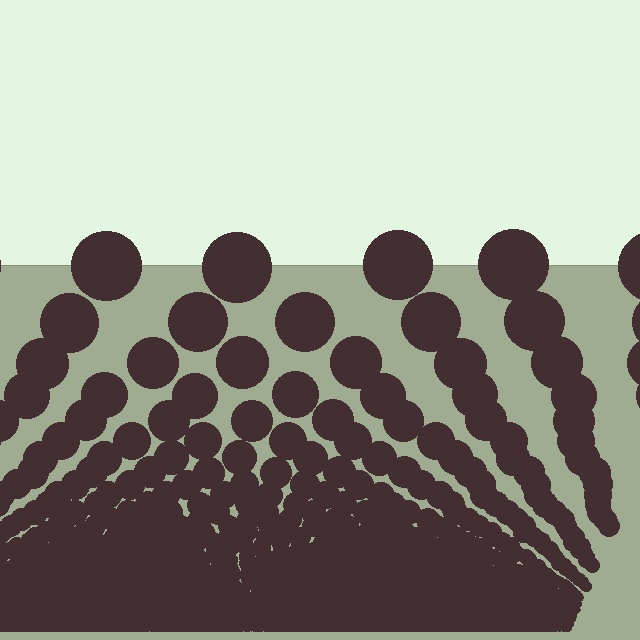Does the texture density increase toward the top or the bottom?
Density increases toward the bottom.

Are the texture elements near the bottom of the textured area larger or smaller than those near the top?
Smaller. The gradient is inverted — elements near the bottom are smaller and denser.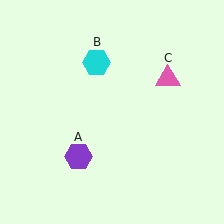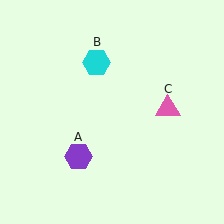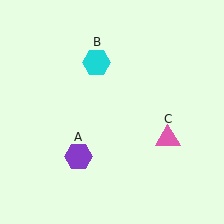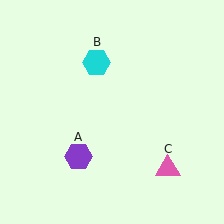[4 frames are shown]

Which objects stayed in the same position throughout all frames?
Purple hexagon (object A) and cyan hexagon (object B) remained stationary.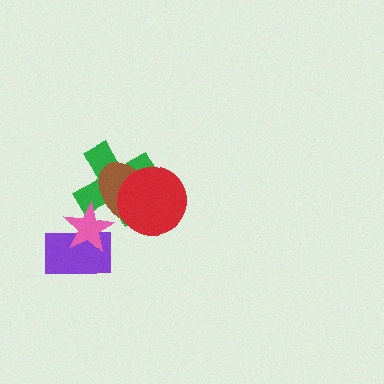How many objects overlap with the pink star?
3 objects overlap with the pink star.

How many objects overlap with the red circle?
2 objects overlap with the red circle.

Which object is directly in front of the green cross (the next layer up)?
The brown ellipse is directly in front of the green cross.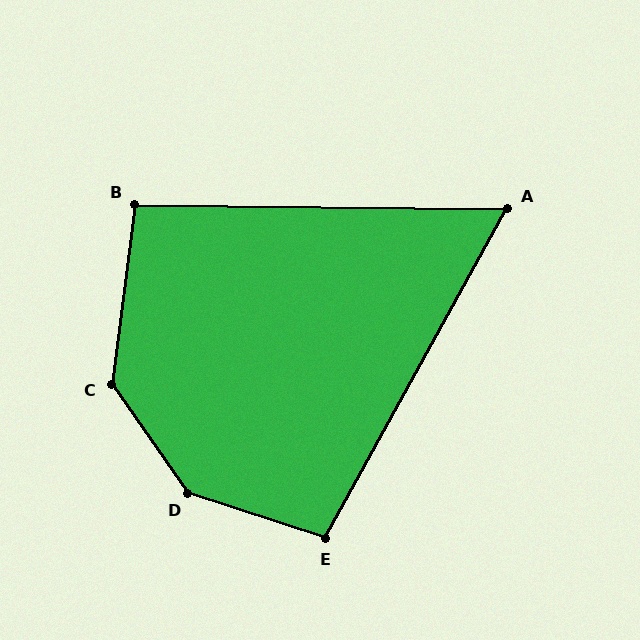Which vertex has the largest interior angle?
D, at approximately 143 degrees.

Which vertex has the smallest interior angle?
A, at approximately 62 degrees.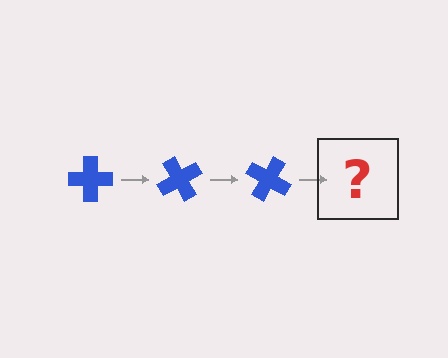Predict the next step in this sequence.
The next step is a blue cross rotated 180 degrees.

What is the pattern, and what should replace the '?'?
The pattern is that the cross rotates 60 degrees each step. The '?' should be a blue cross rotated 180 degrees.